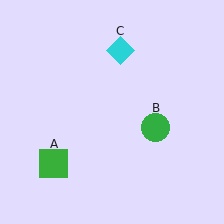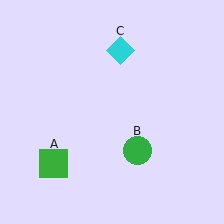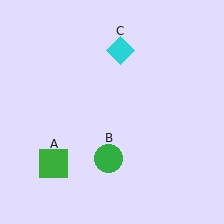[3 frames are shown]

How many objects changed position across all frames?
1 object changed position: green circle (object B).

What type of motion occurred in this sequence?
The green circle (object B) rotated clockwise around the center of the scene.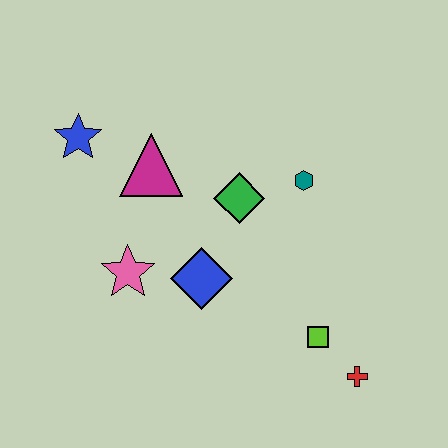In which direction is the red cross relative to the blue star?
The red cross is to the right of the blue star.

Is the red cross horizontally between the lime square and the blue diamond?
No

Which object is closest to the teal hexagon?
The green diamond is closest to the teal hexagon.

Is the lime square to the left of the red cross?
Yes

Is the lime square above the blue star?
No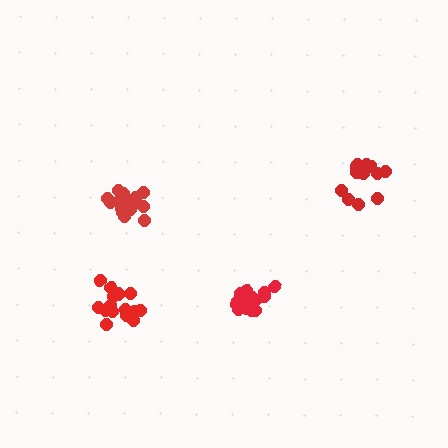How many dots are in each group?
Group 1: 18 dots, Group 2: 17 dots, Group 3: 13 dots, Group 4: 18 dots (66 total).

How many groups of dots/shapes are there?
There are 4 groups.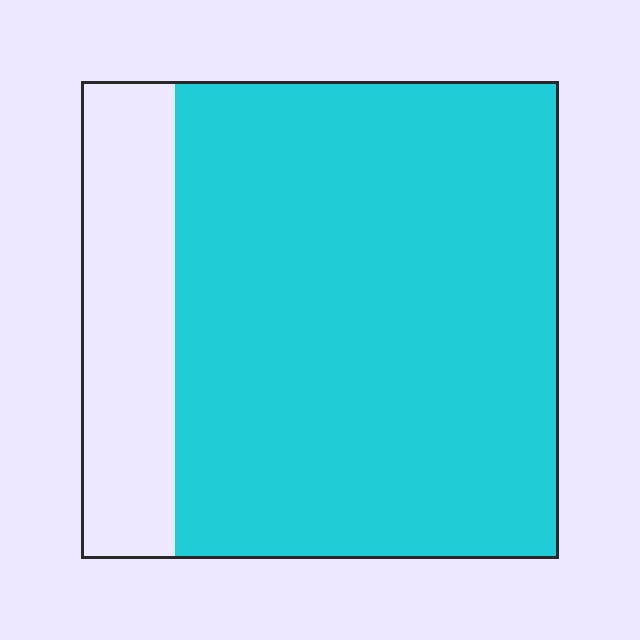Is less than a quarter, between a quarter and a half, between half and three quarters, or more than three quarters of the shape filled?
More than three quarters.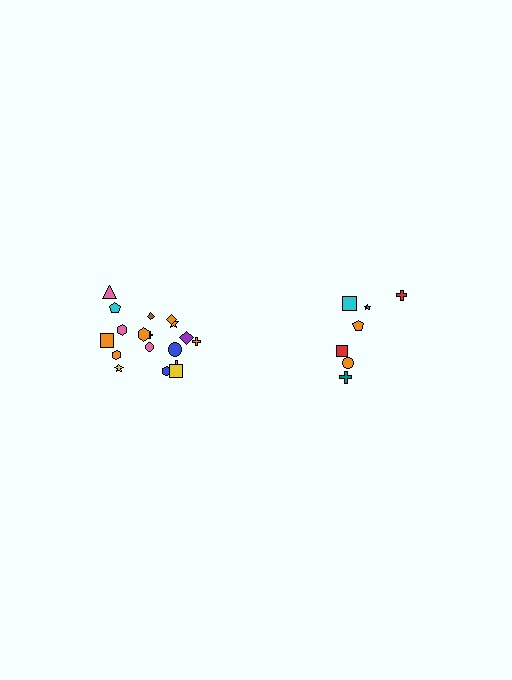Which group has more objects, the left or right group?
The left group.